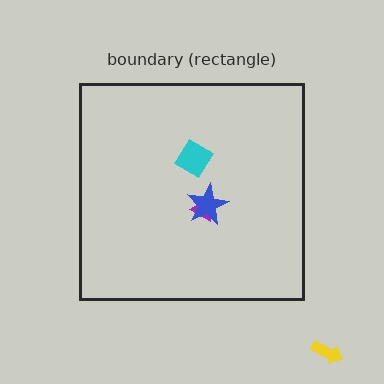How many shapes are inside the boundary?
3 inside, 1 outside.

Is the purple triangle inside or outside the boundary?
Inside.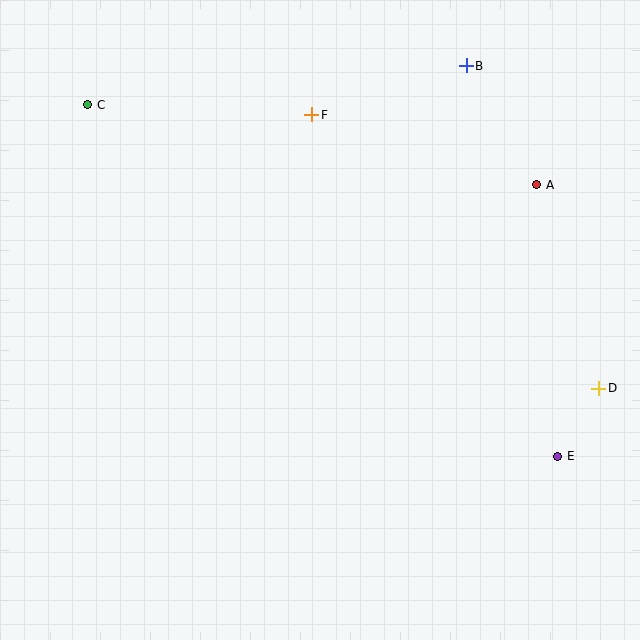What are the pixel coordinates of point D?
Point D is at (599, 388).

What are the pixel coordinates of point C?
Point C is at (88, 105).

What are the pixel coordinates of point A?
Point A is at (537, 185).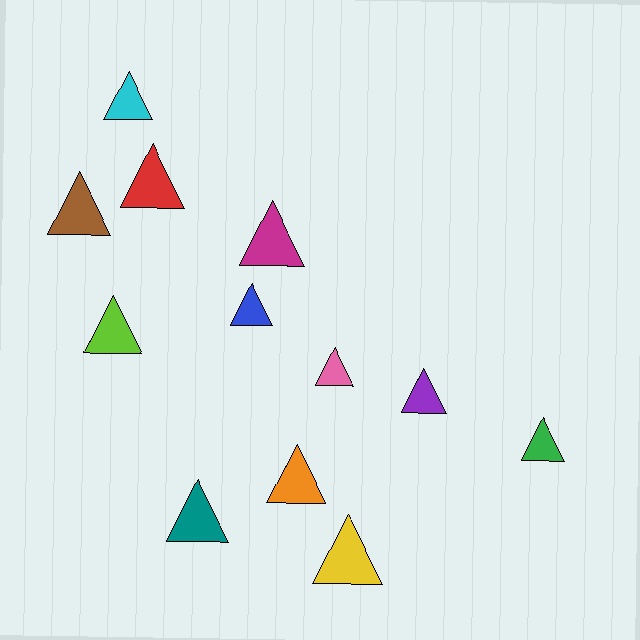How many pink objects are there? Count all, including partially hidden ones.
There is 1 pink object.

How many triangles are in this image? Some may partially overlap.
There are 12 triangles.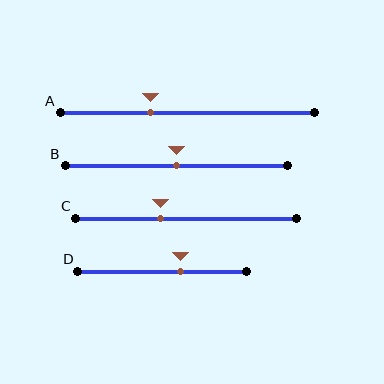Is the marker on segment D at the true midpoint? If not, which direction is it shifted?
No, the marker on segment D is shifted to the right by about 11% of the segment length.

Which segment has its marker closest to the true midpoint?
Segment B has its marker closest to the true midpoint.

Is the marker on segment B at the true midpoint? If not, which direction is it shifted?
Yes, the marker on segment B is at the true midpoint.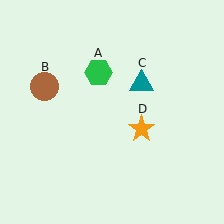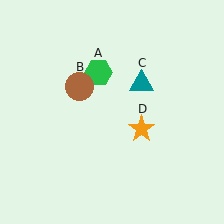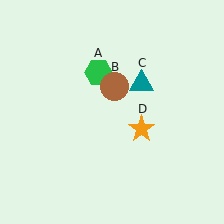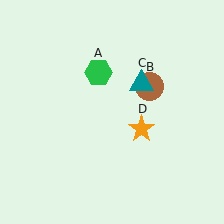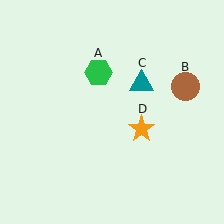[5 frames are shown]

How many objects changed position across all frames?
1 object changed position: brown circle (object B).